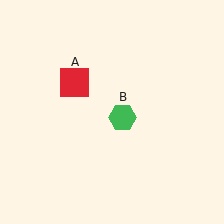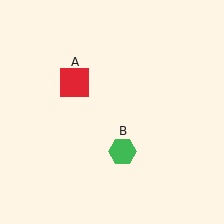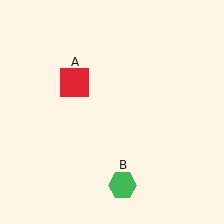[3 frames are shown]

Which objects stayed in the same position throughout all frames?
Red square (object A) remained stationary.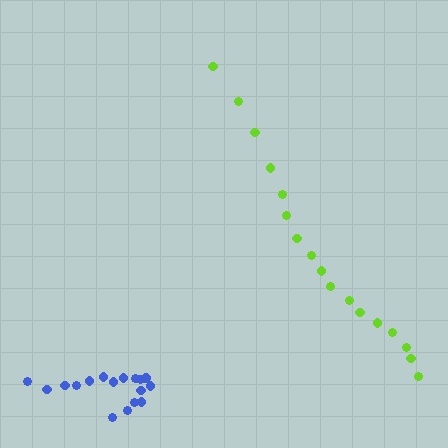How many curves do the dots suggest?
There are 2 distinct paths.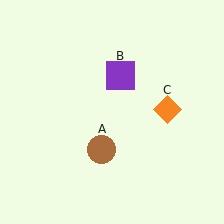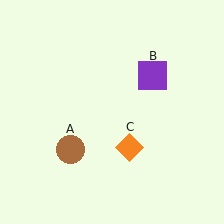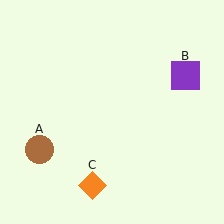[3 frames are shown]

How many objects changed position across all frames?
3 objects changed position: brown circle (object A), purple square (object B), orange diamond (object C).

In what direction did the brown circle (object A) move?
The brown circle (object A) moved left.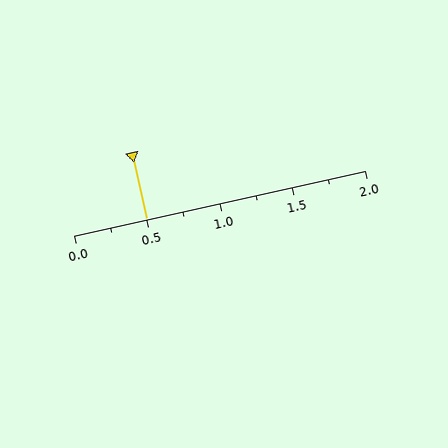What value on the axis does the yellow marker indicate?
The marker indicates approximately 0.5.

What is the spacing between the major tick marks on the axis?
The major ticks are spaced 0.5 apart.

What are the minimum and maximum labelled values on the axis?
The axis runs from 0.0 to 2.0.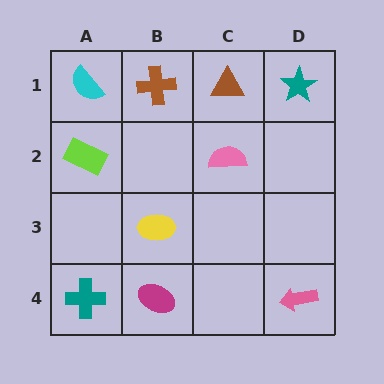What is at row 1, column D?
A teal star.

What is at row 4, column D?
A pink arrow.